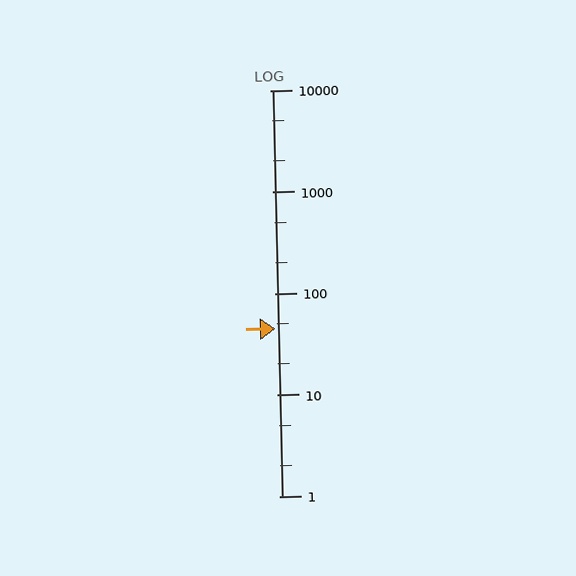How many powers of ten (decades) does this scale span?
The scale spans 4 decades, from 1 to 10000.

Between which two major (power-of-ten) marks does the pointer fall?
The pointer is between 10 and 100.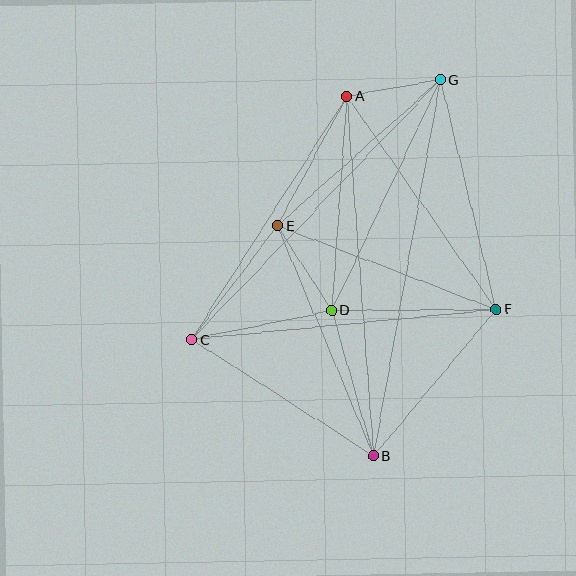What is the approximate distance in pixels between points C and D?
The distance between C and D is approximately 143 pixels.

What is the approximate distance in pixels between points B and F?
The distance between B and F is approximately 191 pixels.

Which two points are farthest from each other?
Points B and G are farthest from each other.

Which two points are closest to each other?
Points A and G are closest to each other.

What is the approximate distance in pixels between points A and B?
The distance between A and B is approximately 361 pixels.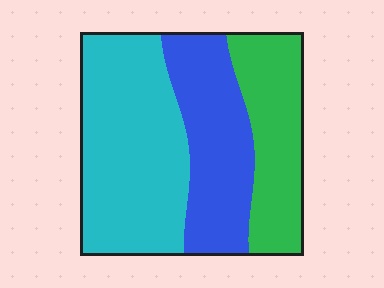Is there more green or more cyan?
Cyan.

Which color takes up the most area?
Cyan, at roughly 45%.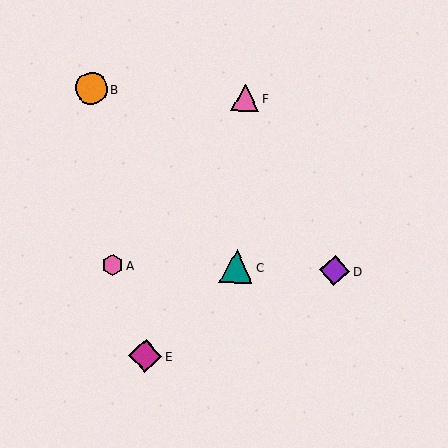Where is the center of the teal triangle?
The center of the teal triangle is at (236, 266).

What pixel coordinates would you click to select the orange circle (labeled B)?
Click at (91, 89) to select the orange circle B.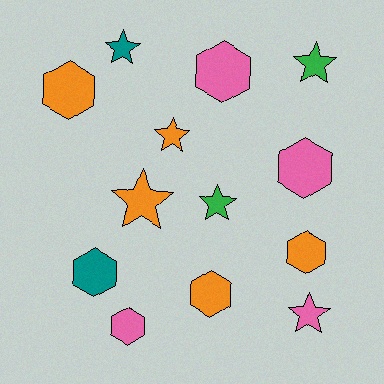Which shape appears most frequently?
Hexagon, with 7 objects.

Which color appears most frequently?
Orange, with 5 objects.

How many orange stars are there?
There are 2 orange stars.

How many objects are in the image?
There are 13 objects.